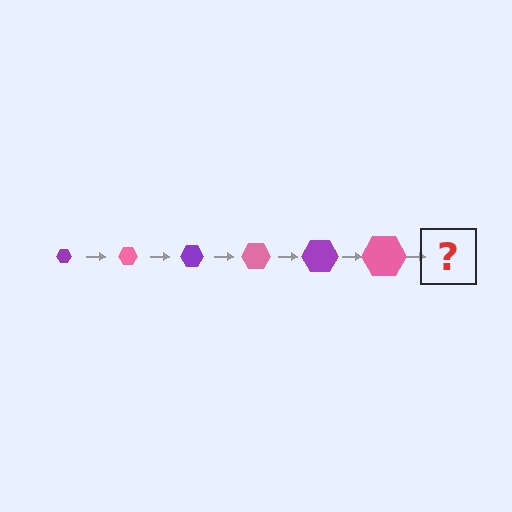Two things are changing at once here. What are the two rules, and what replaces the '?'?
The two rules are that the hexagon grows larger each step and the color cycles through purple and pink. The '?' should be a purple hexagon, larger than the previous one.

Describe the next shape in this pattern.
It should be a purple hexagon, larger than the previous one.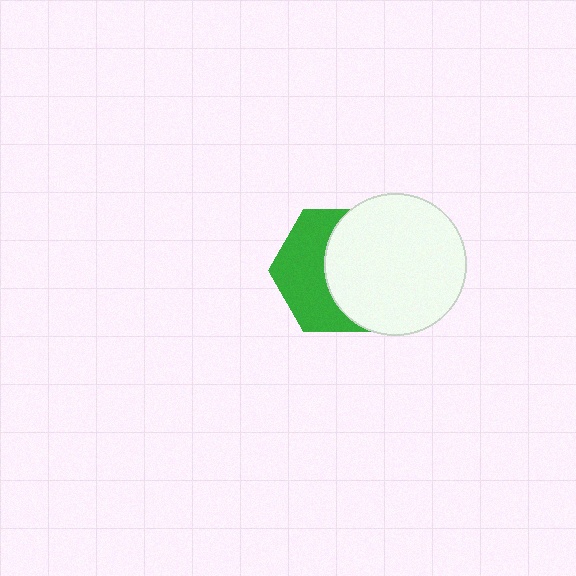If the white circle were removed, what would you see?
You would see the complete green hexagon.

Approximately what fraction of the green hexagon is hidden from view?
Roughly 54% of the green hexagon is hidden behind the white circle.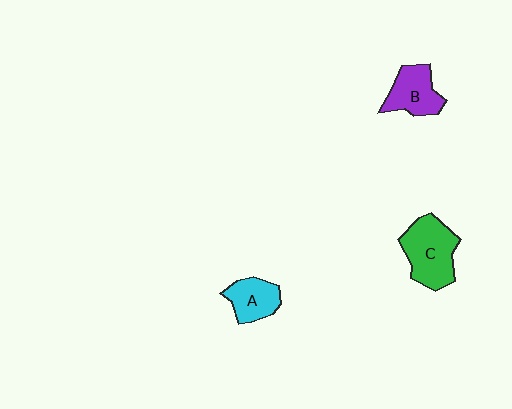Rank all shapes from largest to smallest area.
From largest to smallest: C (green), B (purple), A (cyan).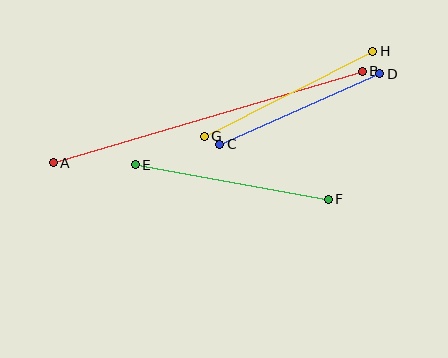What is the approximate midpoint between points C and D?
The midpoint is at approximately (300, 109) pixels.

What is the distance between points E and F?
The distance is approximately 196 pixels.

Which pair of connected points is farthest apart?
Points A and B are farthest apart.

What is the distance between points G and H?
The distance is approximately 189 pixels.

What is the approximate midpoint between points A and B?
The midpoint is at approximately (208, 117) pixels.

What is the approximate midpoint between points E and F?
The midpoint is at approximately (232, 182) pixels.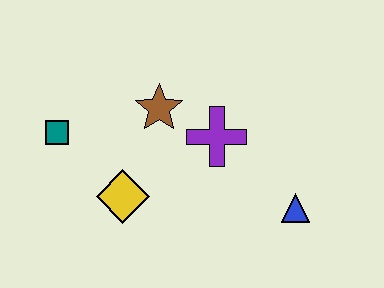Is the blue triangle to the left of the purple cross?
No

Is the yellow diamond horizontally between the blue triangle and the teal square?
Yes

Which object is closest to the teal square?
The yellow diamond is closest to the teal square.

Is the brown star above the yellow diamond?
Yes